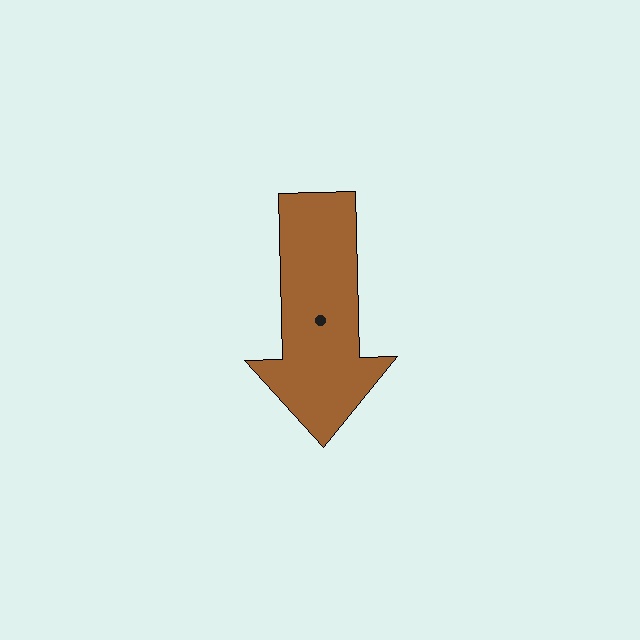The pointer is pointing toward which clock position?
Roughly 6 o'clock.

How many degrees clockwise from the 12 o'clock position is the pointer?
Approximately 179 degrees.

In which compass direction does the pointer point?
South.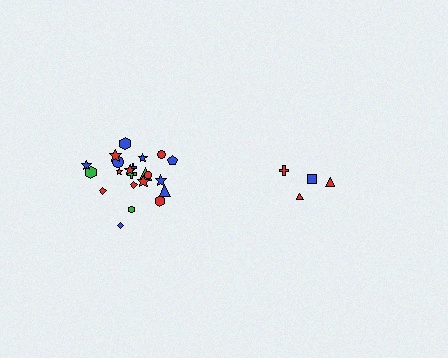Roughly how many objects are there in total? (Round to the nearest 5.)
Roughly 25 objects in total.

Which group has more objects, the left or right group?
The left group.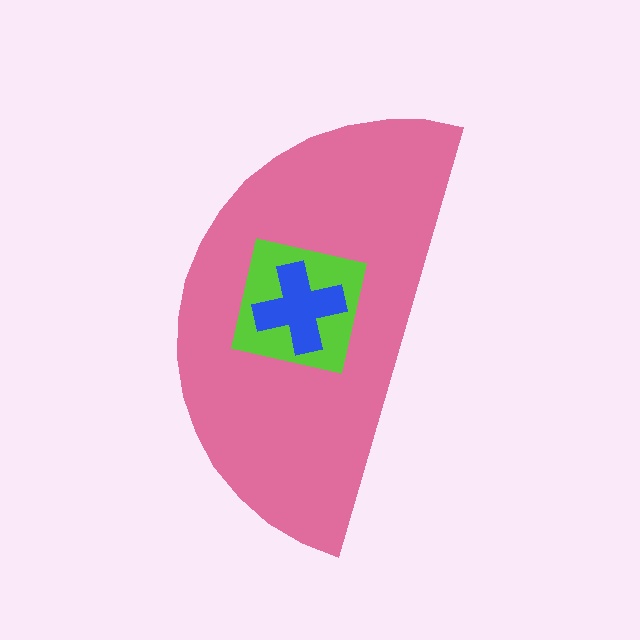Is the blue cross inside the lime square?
Yes.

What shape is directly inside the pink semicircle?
The lime square.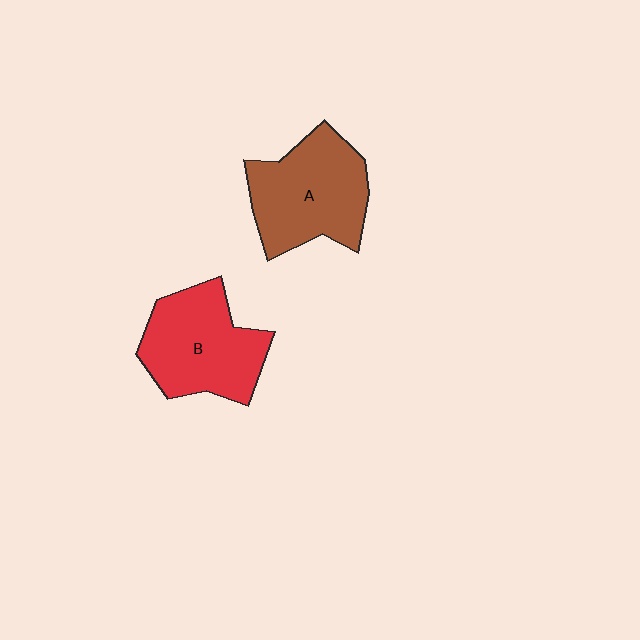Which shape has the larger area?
Shape A (brown).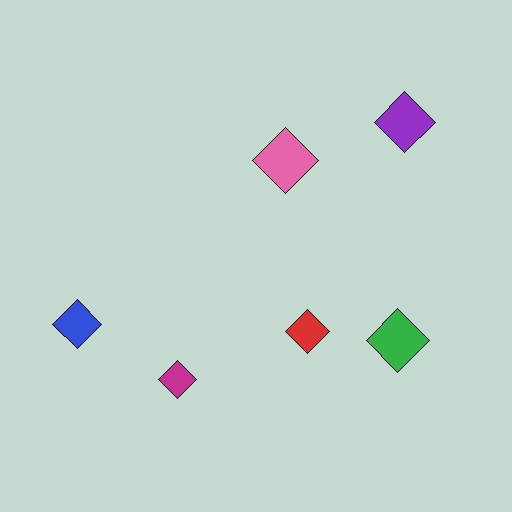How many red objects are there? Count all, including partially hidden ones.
There is 1 red object.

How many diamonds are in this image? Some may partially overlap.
There are 6 diamonds.